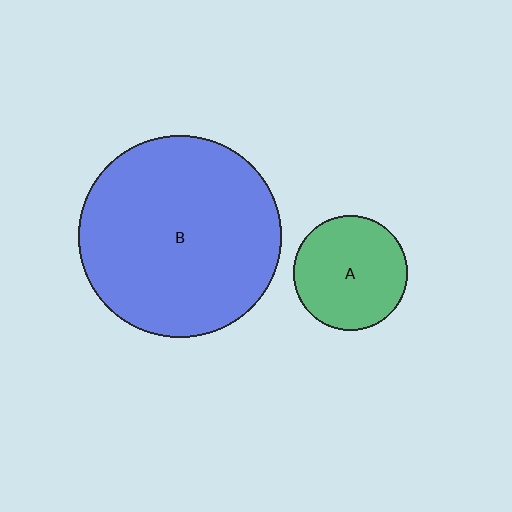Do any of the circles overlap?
No, none of the circles overlap.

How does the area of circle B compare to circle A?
Approximately 3.1 times.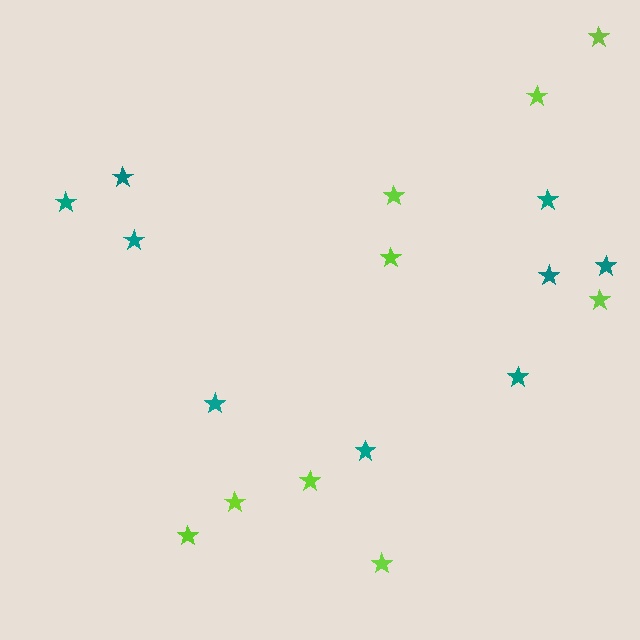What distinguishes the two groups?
There are 2 groups: one group of lime stars (9) and one group of teal stars (9).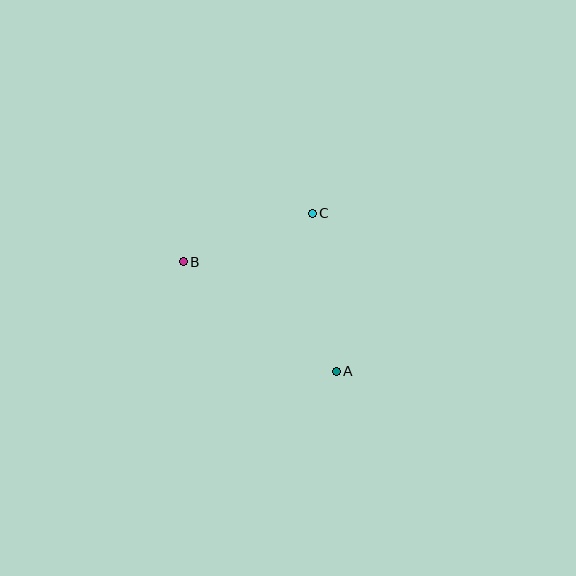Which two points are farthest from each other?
Points A and B are farthest from each other.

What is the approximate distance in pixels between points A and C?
The distance between A and C is approximately 160 pixels.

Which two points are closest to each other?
Points B and C are closest to each other.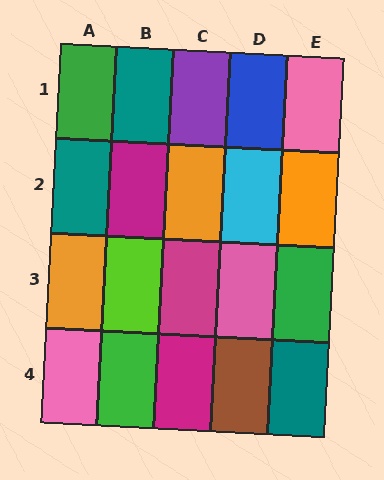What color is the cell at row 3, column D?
Pink.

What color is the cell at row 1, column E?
Pink.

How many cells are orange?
3 cells are orange.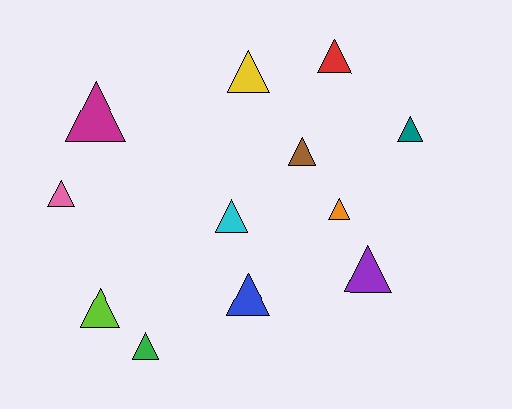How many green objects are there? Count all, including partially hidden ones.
There is 1 green object.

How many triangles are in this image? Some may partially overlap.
There are 12 triangles.